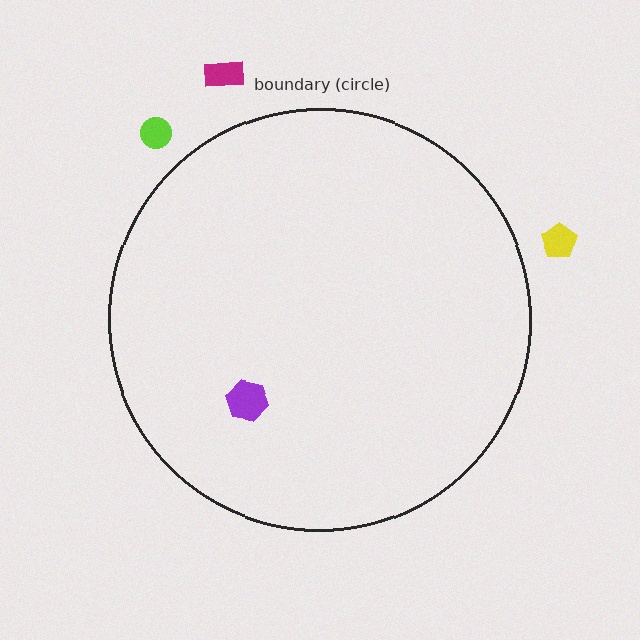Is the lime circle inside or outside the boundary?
Outside.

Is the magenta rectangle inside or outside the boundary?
Outside.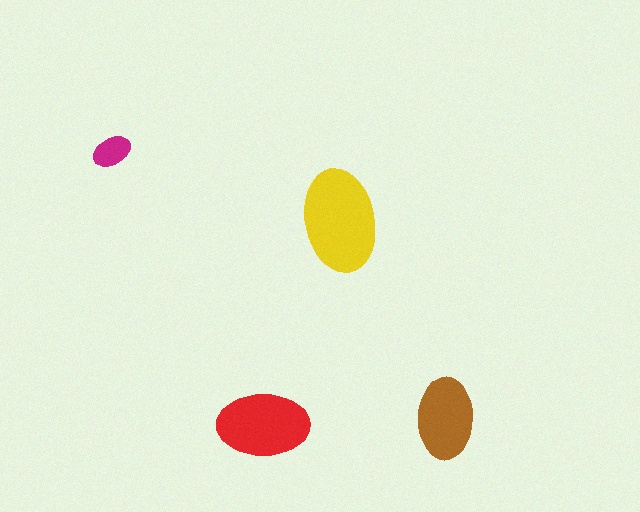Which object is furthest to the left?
The magenta ellipse is leftmost.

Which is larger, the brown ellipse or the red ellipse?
The red one.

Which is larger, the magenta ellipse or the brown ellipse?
The brown one.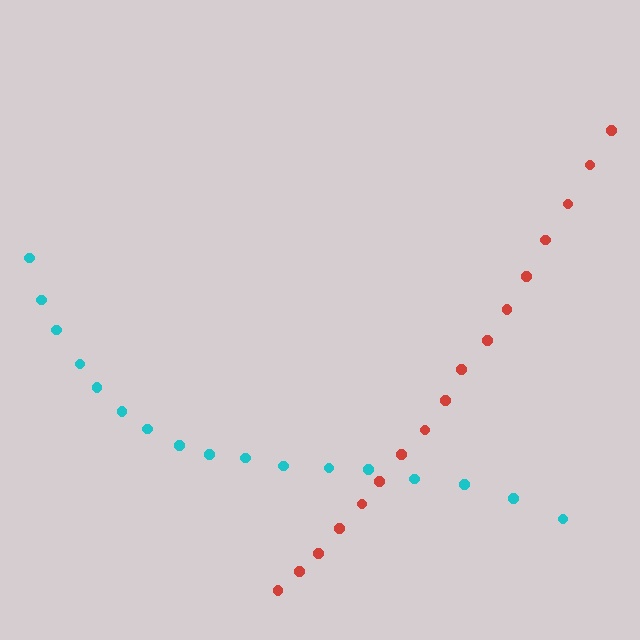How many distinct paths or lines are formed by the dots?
There are 2 distinct paths.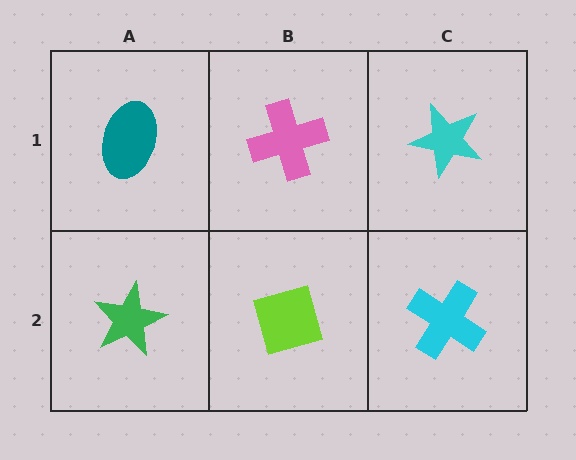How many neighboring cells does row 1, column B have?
3.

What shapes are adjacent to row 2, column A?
A teal ellipse (row 1, column A), a lime diamond (row 2, column B).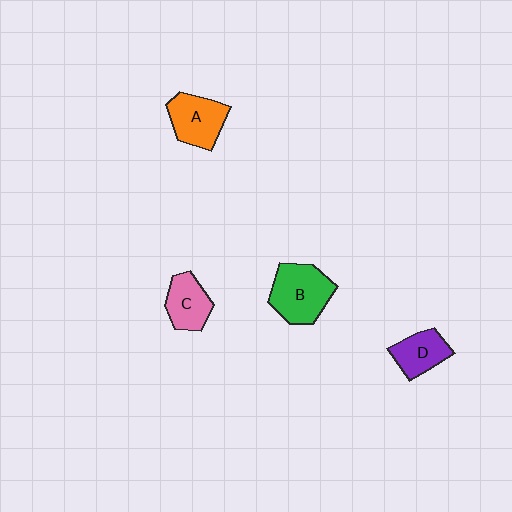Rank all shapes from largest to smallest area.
From largest to smallest: B (green), A (orange), C (pink), D (purple).